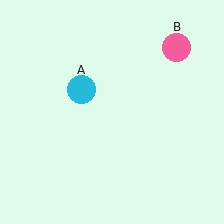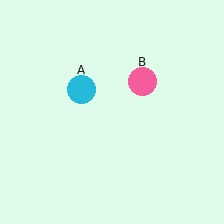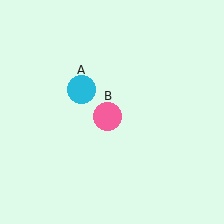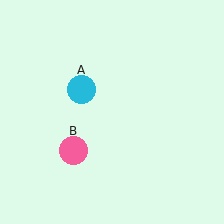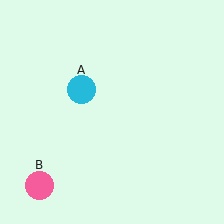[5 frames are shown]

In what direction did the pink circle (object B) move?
The pink circle (object B) moved down and to the left.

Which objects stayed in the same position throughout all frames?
Cyan circle (object A) remained stationary.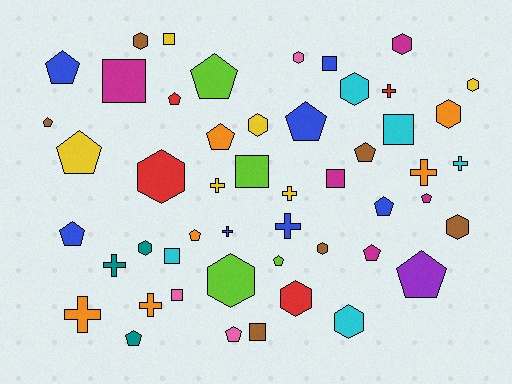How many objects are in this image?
There are 50 objects.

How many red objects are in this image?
There are 4 red objects.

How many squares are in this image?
There are 9 squares.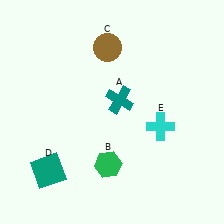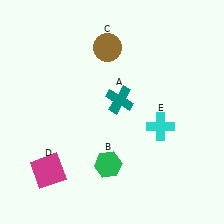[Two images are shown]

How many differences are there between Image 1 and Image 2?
There is 1 difference between the two images.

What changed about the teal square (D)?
In Image 1, D is teal. In Image 2, it changed to magenta.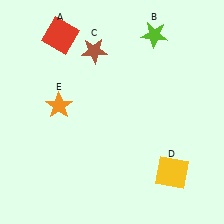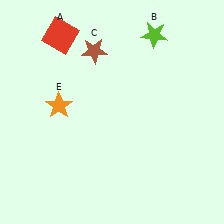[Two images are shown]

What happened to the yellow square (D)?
The yellow square (D) was removed in Image 2. It was in the bottom-right area of Image 1.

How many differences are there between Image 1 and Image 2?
There is 1 difference between the two images.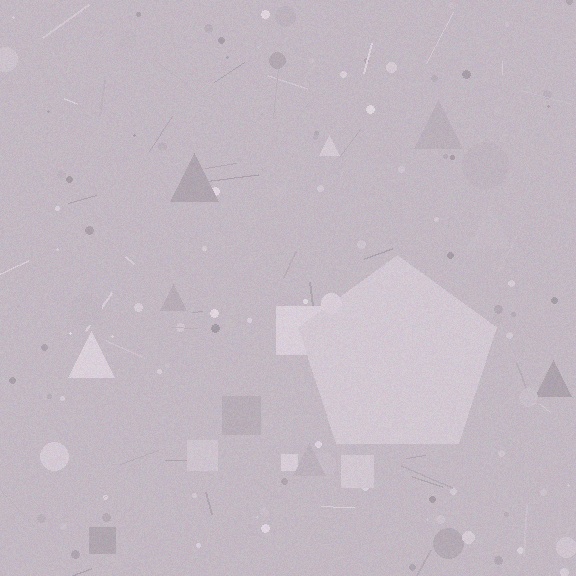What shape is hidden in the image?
A pentagon is hidden in the image.